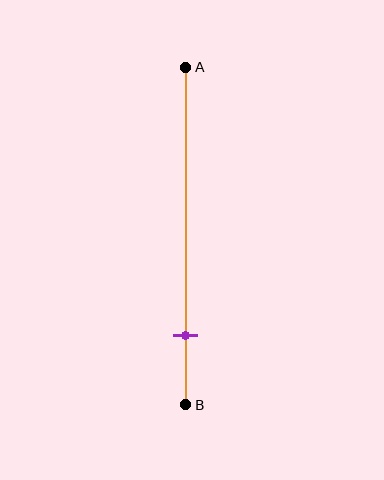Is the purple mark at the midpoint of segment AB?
No, the mark is at about 80% from A, not at the 50% midpoint.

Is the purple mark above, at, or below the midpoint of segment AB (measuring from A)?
The purple mark is below the midpoint of segment AB.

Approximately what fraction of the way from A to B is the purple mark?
The purple mark is approximately 80% of the way from A to B.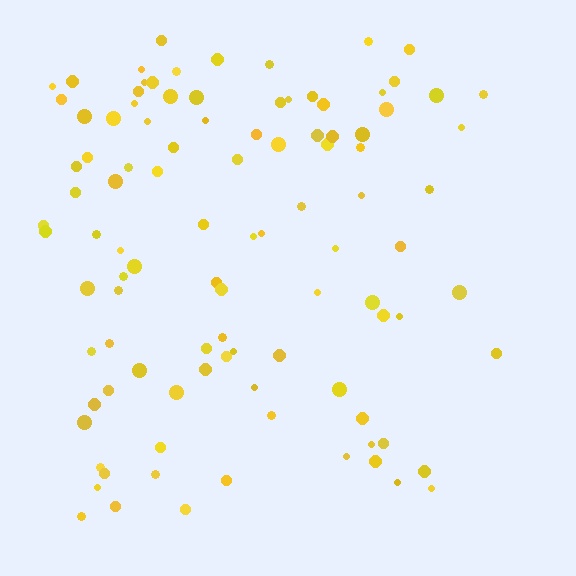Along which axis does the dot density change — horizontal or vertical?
Horizontal.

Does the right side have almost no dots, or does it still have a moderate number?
Still a moderate number, just noticeably fewer than the left.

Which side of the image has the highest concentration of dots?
The left.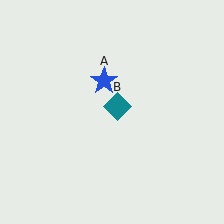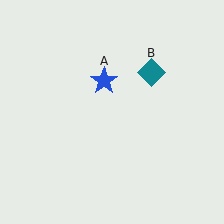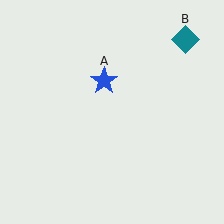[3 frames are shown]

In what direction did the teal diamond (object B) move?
The teal diamond (object B) moved up and to the right.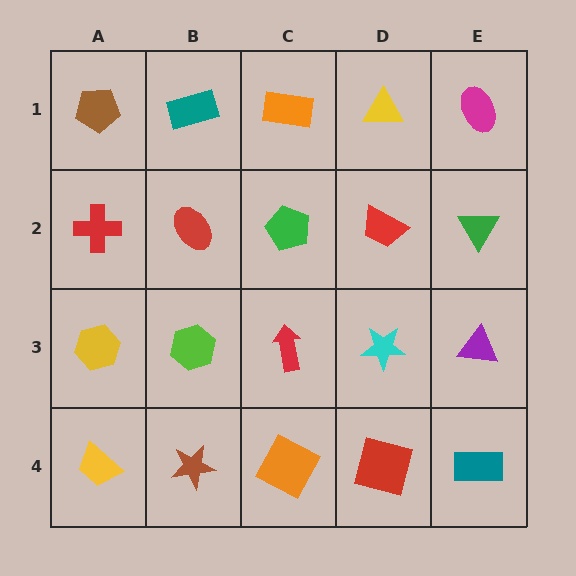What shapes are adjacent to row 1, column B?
A red ellipse (row 2, column B), a brown pentagon (row 1, column A), an orange rectangle (row 1, column C).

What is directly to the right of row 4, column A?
A brown star.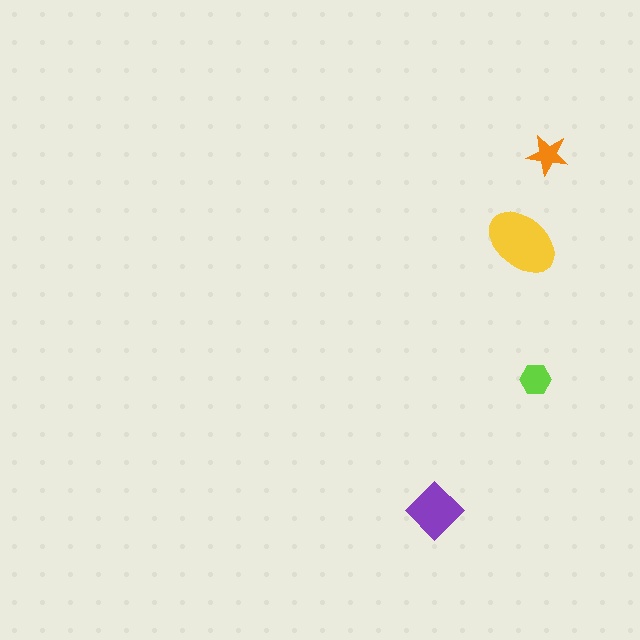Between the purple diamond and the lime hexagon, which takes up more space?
The purple diamond.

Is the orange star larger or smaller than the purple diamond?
Smaller.